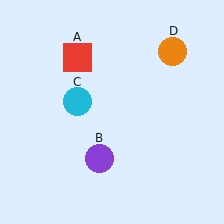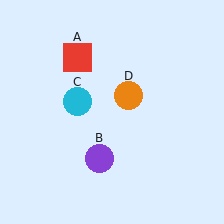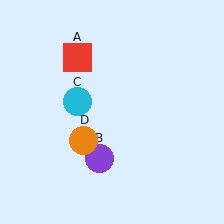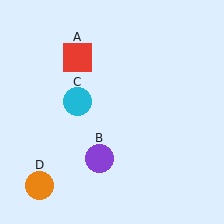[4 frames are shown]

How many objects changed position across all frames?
1 object changed position: orange circle (object D).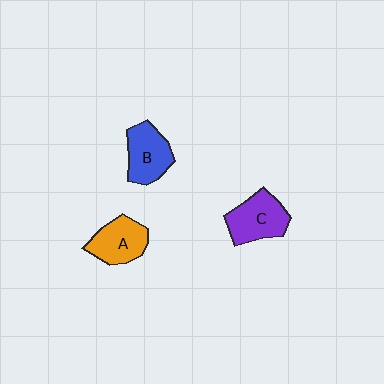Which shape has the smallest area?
Shape A (orange).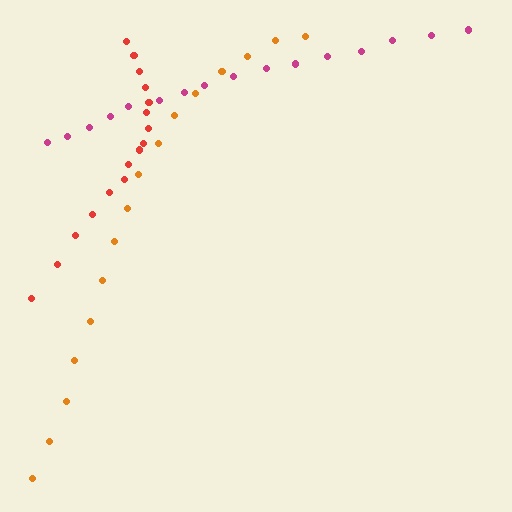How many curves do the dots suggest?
There are 3 distinct paths.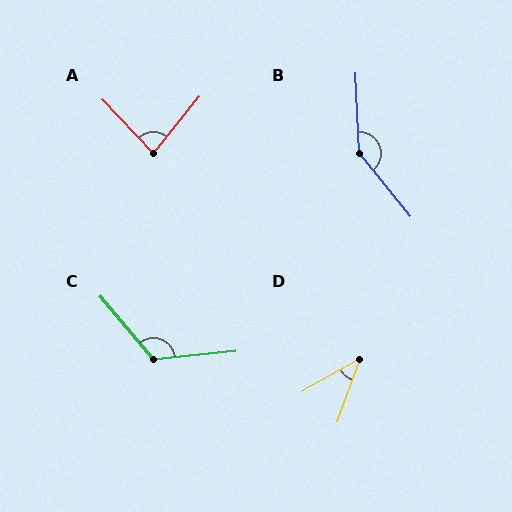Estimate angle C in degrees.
Approximately 124 degrees.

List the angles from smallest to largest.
D (40°), A (83°), C (124°), B (144°).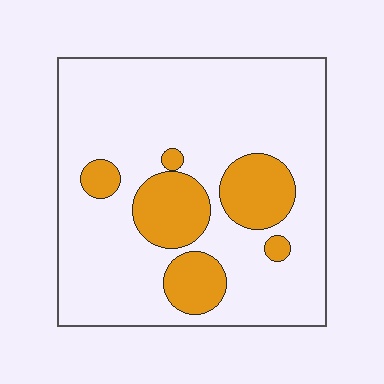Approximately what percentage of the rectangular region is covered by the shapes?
Approximately 20%.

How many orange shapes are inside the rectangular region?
6.